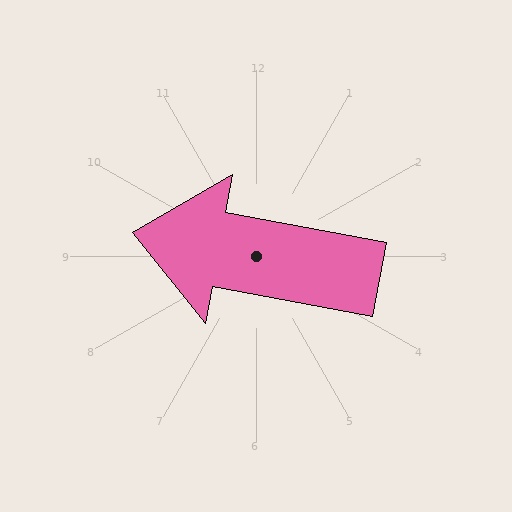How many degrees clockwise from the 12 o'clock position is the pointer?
Approximately 281 degrees.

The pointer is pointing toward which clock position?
Roughly 9 o'clock.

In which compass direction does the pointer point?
West.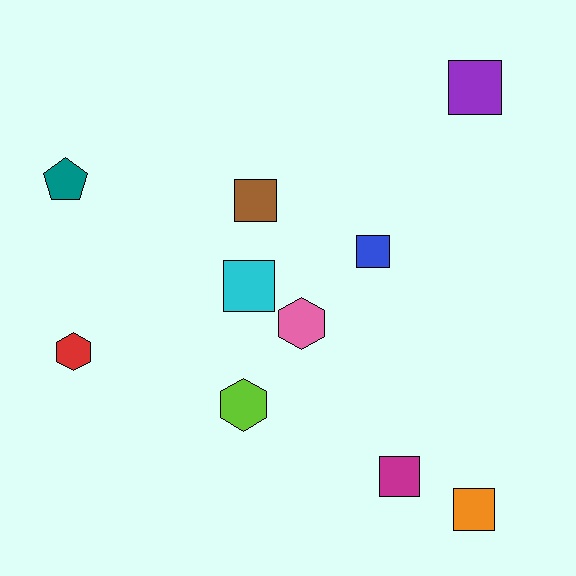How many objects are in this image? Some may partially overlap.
There are 10 objects.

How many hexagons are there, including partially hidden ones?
There are 3 hexagons.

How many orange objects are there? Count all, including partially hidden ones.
There is 1 orange object.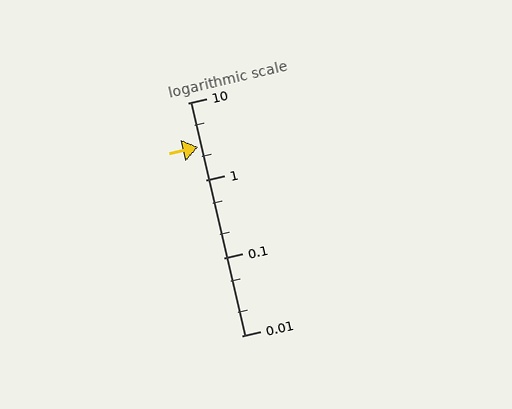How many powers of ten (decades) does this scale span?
The scale spans 3 decades, from 0.01 to 10.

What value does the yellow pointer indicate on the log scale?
The pointer indicates approximately 2.7.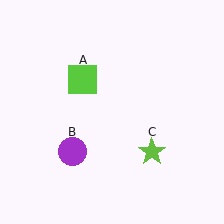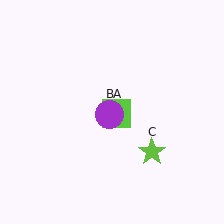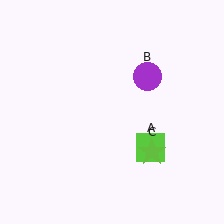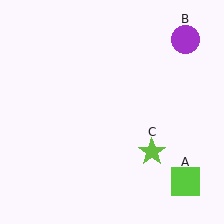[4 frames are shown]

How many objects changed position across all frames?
2 objects changed position: lime square (object A), purple circle (object B).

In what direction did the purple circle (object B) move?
The purple circle (object B) moved up and to the right.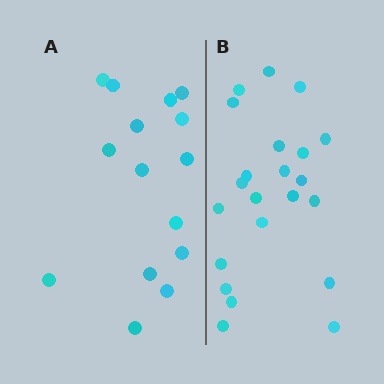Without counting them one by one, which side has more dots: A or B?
Region B (the right region) has more dots.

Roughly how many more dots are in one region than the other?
Region B has roughly 8 or so more dots than region A.